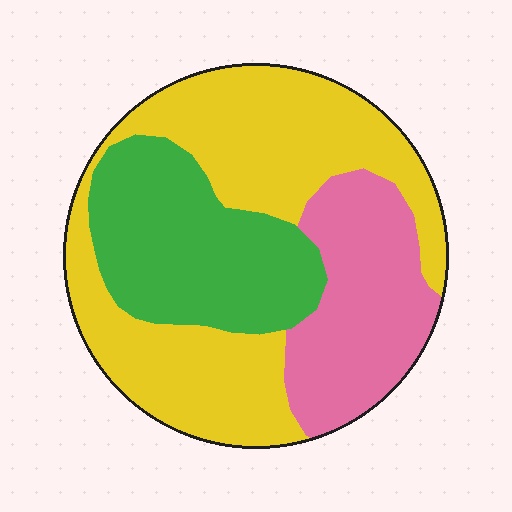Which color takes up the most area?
Yellow, at roughly 50%.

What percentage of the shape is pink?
Pink takes up between a sixth and a third of the shape.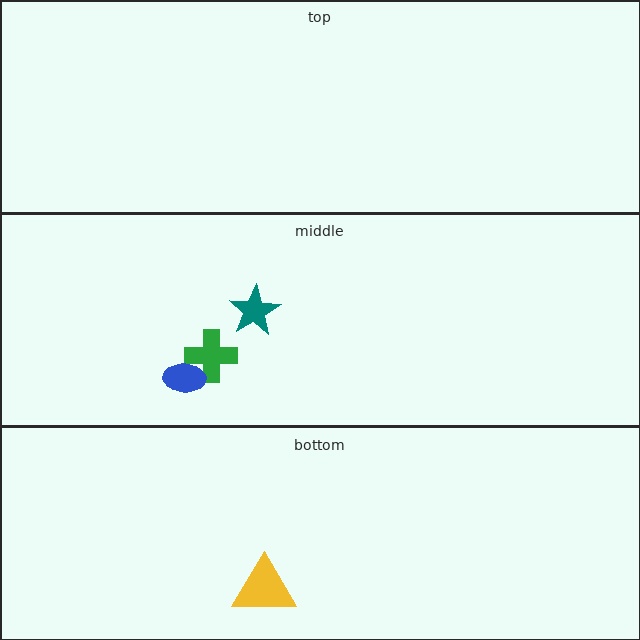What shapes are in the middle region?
The teal star, the green cross, the blue ellipse.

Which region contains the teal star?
The middle region.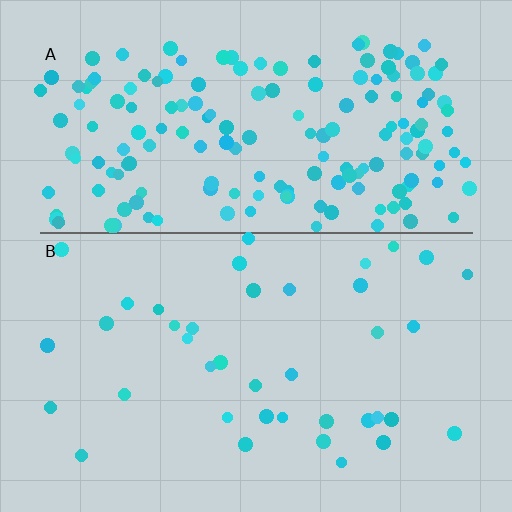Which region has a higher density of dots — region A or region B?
A (the top).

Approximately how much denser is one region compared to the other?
Approximately 4.5× — region A over region B.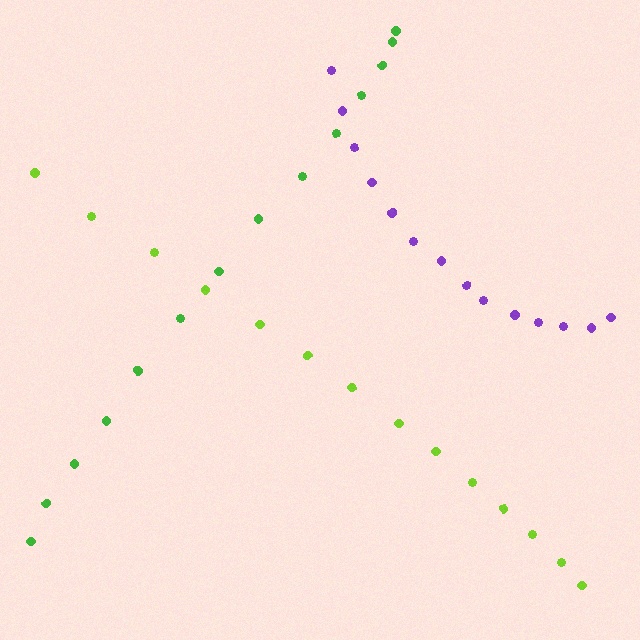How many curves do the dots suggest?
There are 3 distinct paths.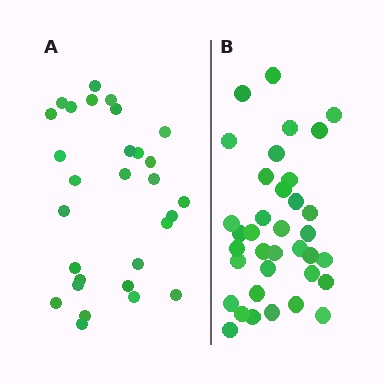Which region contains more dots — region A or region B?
Region B (the right region) has more dots.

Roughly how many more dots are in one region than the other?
Region B has roughly 8 or so more dots than region A.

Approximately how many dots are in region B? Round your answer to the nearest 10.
About 40 dots. (The exact count is 36, which rounds to 40.)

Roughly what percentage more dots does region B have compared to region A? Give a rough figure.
About 25% more.